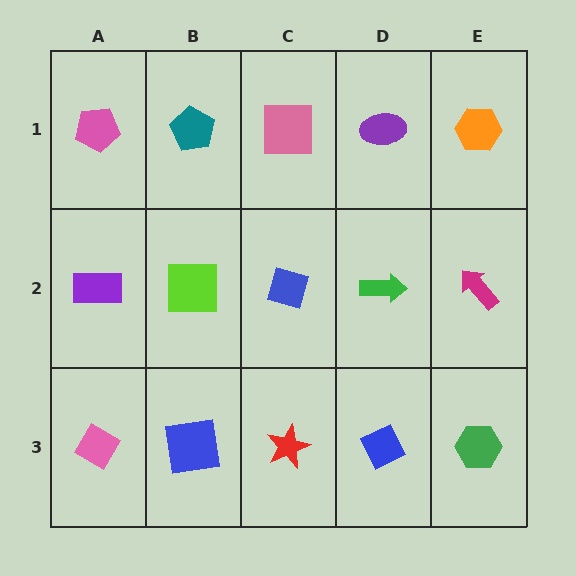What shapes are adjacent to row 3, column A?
A purple rectangle (row 2, column A), a blue square (row 3, column B).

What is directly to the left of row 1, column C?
A teal pentagon.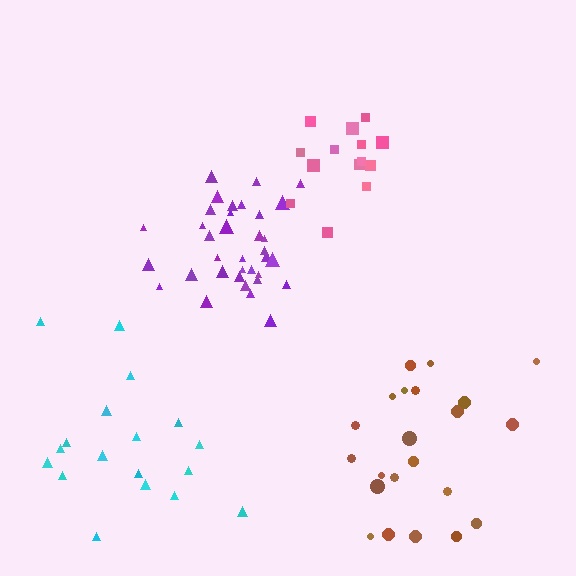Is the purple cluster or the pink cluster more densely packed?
Purple.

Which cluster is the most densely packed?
Purple.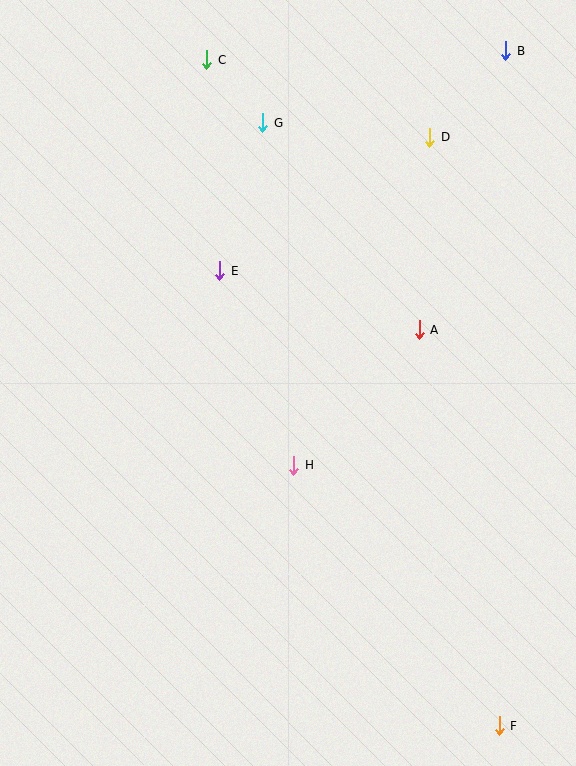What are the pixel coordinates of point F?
Point F is at (499, 726).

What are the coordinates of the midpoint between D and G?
The midpoint between D and G is at (346, 130).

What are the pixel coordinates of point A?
Point A is at (419, 330).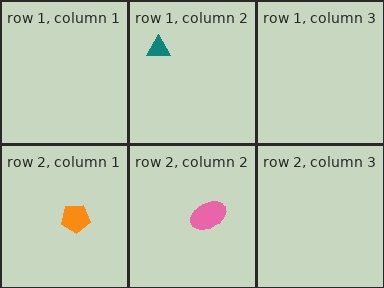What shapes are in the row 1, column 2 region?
The teal triangle.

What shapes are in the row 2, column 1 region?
The orange pentagon.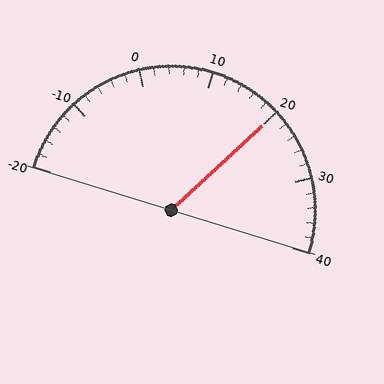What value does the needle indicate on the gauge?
The needle indicates approximately 20.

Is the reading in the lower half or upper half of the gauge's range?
The reading is in the upper half of the range (-20 to 40).